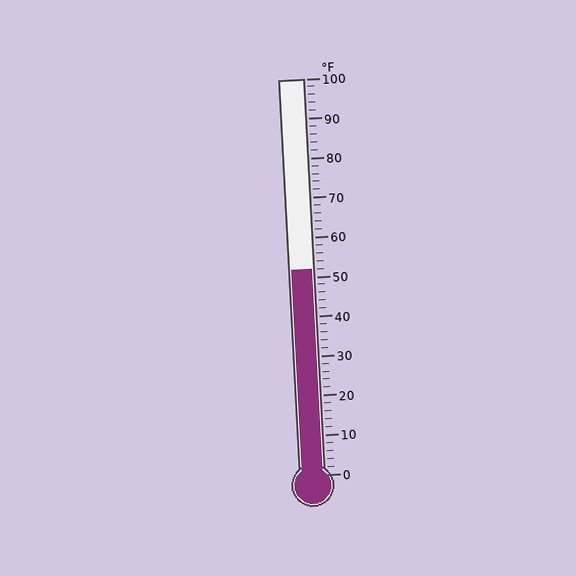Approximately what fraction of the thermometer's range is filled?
The thermometer is filled to approximately 50% of its range.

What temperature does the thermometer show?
The thermometer shows approximately 52°F.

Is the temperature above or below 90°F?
The temperature is below 90°F.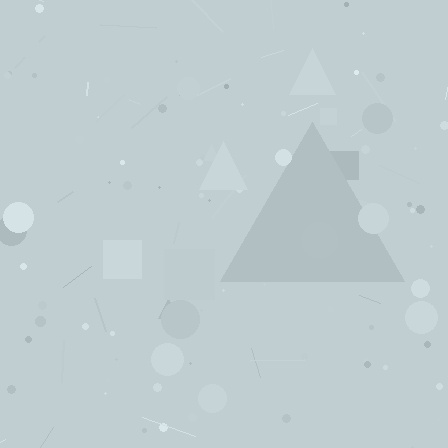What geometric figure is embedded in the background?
A triangle is embedded in the background.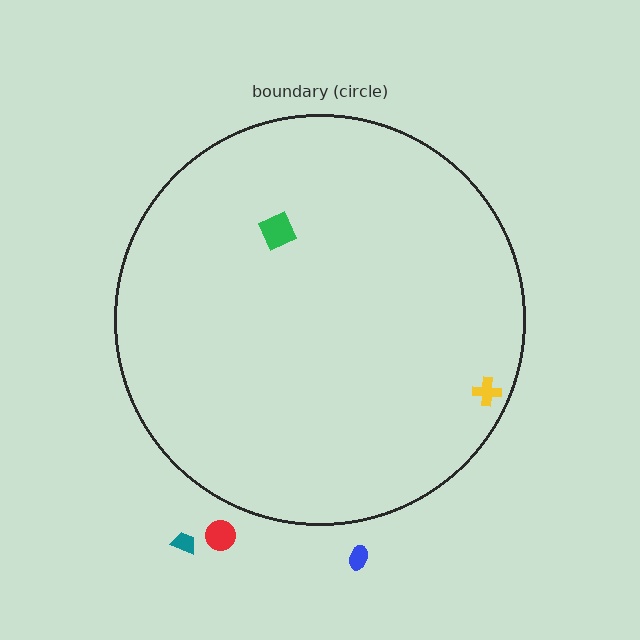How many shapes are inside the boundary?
2 inside, 3 outside.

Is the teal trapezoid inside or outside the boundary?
Outside.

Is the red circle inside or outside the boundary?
Outside.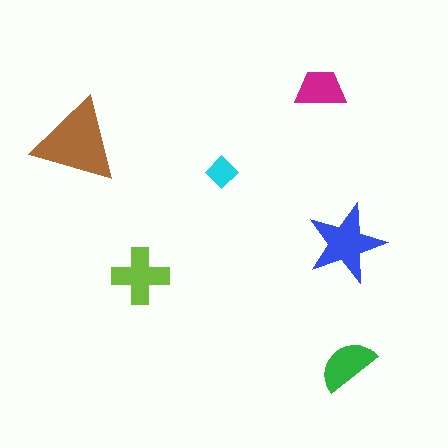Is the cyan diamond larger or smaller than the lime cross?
Smaller.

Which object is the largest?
The brown triangle.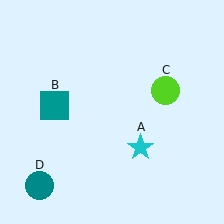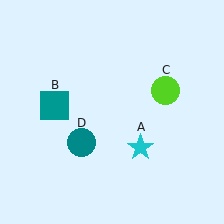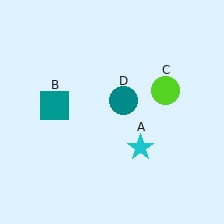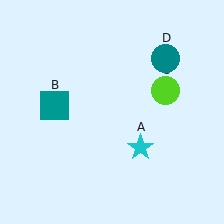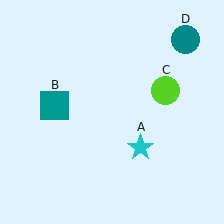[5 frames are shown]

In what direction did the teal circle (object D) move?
The teal circle (object D) moved up and to the right.